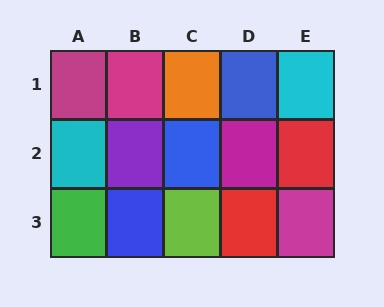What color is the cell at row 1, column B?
Magenta.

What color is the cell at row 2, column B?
Purple.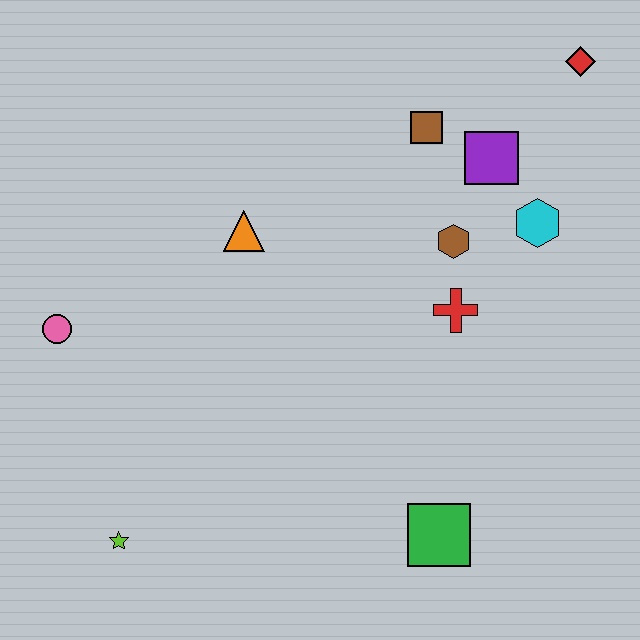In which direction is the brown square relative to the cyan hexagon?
The brown square is to the left of the cyan hexagon.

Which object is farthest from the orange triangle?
The red diamond is farthest from the orange triangle.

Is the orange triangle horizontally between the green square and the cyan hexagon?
No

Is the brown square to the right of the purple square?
No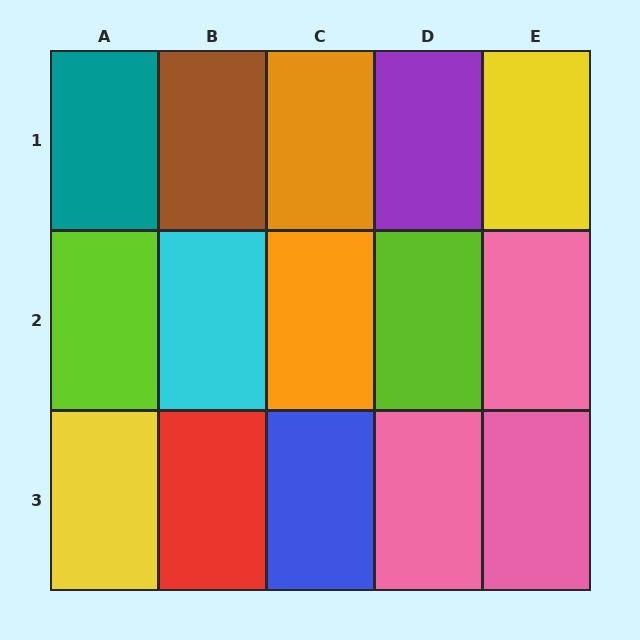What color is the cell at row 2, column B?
Cyan.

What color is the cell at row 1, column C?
Orange.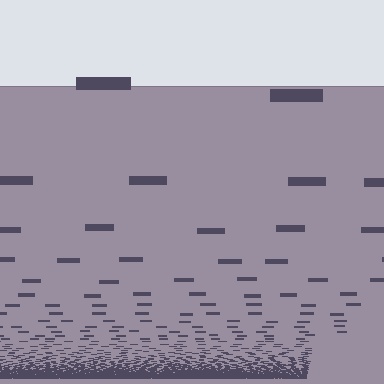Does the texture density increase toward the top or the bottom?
Density increases toward the bottom.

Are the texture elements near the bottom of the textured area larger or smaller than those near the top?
Smaller. The gradient is inverted — elements near the bottom are smaller and denser.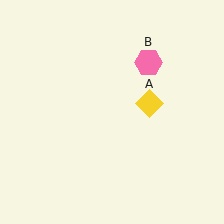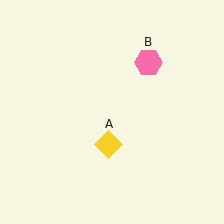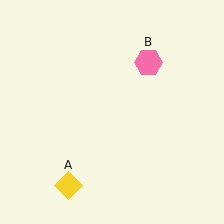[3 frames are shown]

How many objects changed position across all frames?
1 object changed position: yellow diamond (object A).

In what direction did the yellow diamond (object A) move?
The yellow diamond (object A) moved down and to the left.